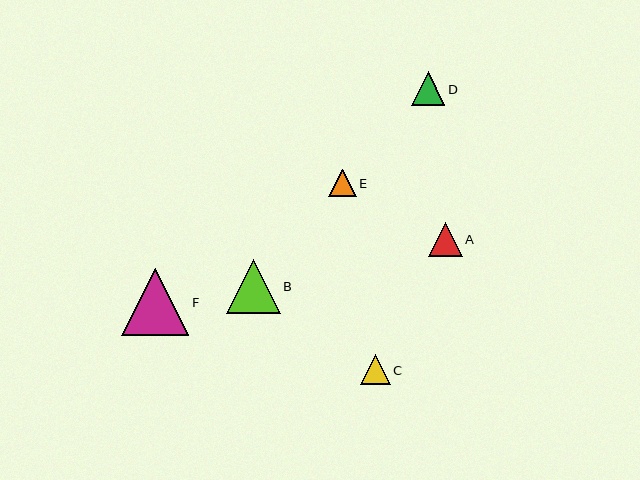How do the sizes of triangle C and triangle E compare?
Triangle C and triangle E are approximately the same size.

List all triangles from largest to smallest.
From largest to smallest: F, B, A, D, C, E.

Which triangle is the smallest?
Triangle E is the smallest with a size of approximately 27 pixels.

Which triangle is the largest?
Triangle F is the largest with a size of approximately 67 pixels.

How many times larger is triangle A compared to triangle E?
Triangle A is approximately 1.3 times the size of triangle E.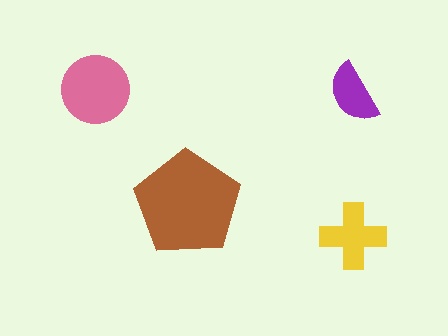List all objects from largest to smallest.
The brown pentagon, the pink circle, the yellow cross, the purple semicircle.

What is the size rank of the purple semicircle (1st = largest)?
4th.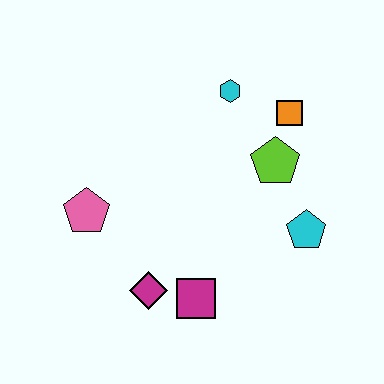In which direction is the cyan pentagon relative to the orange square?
The cyan pentagon is below the orange square.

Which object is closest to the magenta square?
The magenta diamond is closest to the magenta square.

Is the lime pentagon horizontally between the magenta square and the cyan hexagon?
No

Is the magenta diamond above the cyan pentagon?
No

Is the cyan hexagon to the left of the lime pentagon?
Yes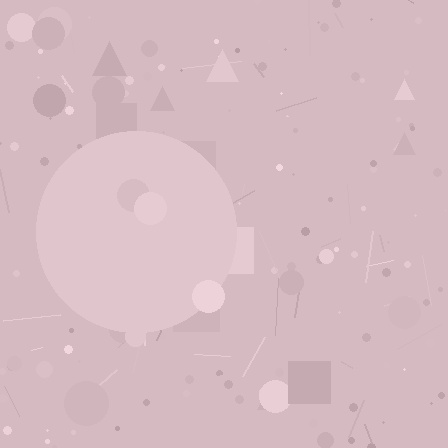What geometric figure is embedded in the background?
A circle is embedded in the background.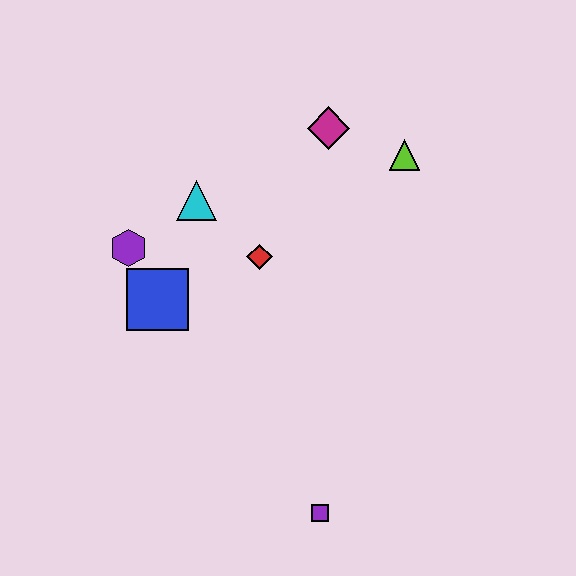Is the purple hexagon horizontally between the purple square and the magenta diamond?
No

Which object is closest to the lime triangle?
The magenta diamond is closest to the lime triangle.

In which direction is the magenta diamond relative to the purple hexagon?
The magenta diamond is to the right of the purple hexagon.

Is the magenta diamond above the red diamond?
Yes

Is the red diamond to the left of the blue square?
No